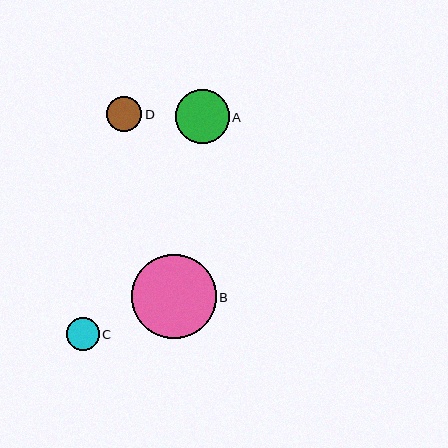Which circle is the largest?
Circle B is the largest with a size of approximately 85 pixels.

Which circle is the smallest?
Circle C is the smallest with a size of approximately 33 pixels.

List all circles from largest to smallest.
From largest to smallest: B, A, D, C.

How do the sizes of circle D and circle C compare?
Circle D and circle C are approximately the same size.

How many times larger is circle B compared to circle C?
Circle B is approximately 2.6 times the size of circle C.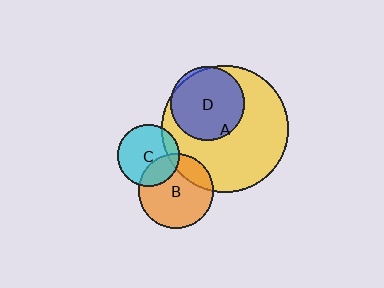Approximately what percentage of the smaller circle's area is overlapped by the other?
Approximately 20%.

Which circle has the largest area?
Circle A (yellow).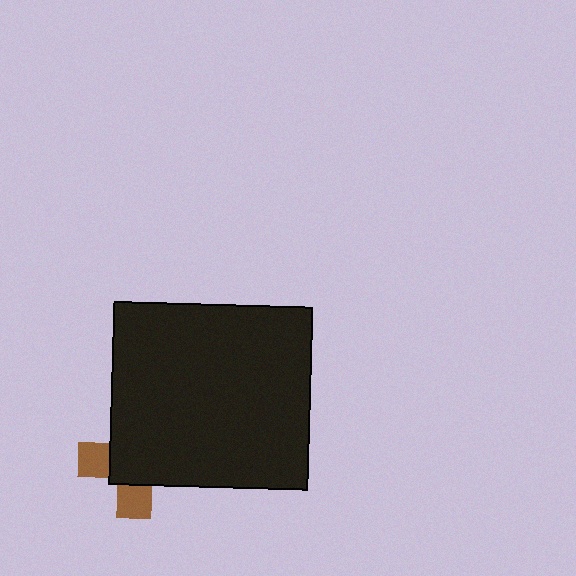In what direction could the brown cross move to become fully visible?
The brown cross could move toward the lower-left. That would shift it out from behind the black rectangle entirely.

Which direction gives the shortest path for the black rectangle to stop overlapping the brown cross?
Moving toward the upper-right gives the shortest separation.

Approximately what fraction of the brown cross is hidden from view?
Roughly 67% of the brown cross is hidden behind the black rectangle.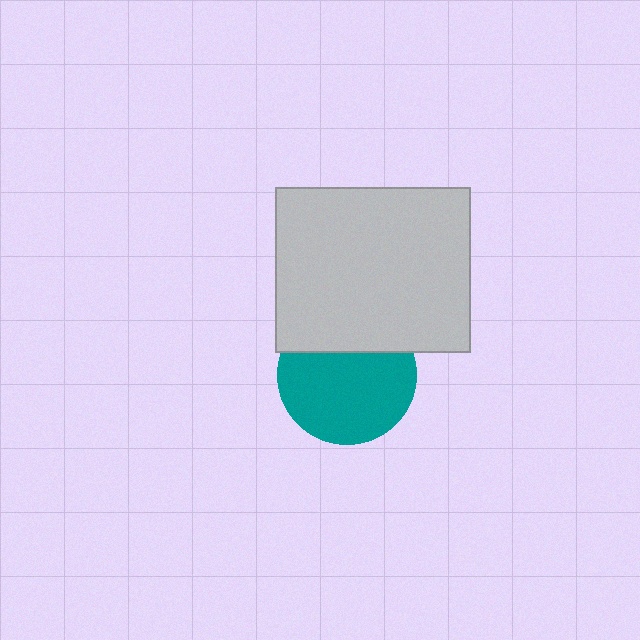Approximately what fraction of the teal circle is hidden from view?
Roughly 31% of the teal circle is hidden behind the light gray rectangle.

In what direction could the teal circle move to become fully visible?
The teal circle could move down. That would shift it out from behind the light gray rectangle entirely.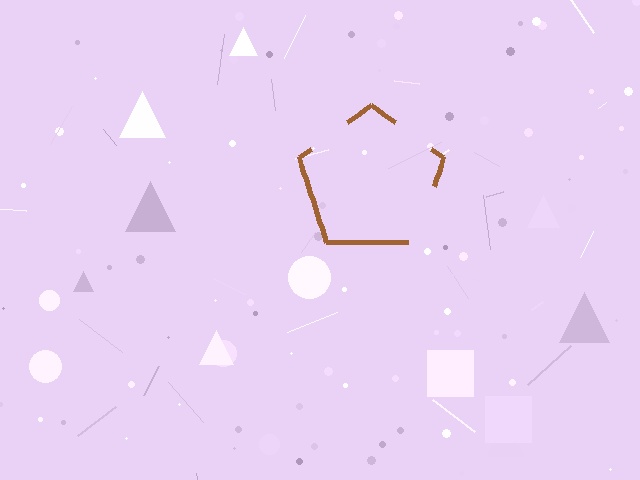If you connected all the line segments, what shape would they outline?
They would outline a pentagon.